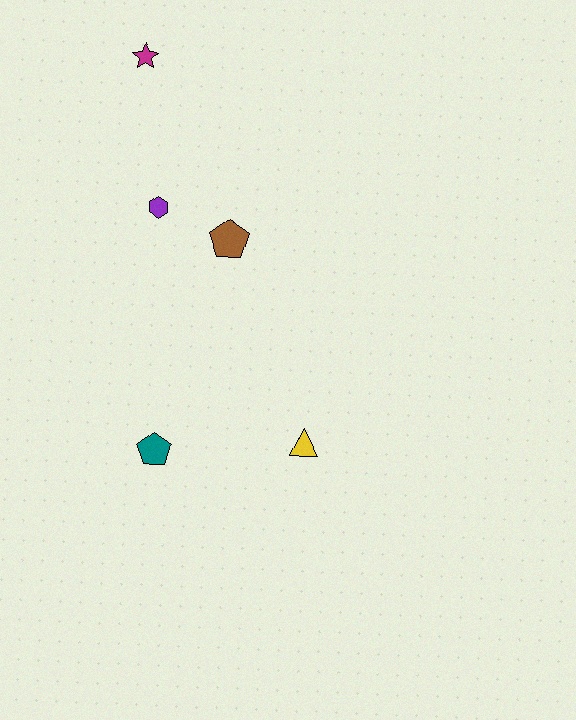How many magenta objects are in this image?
There is 1 magenta object.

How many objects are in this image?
There are 5 objects.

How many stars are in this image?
There is 1 star.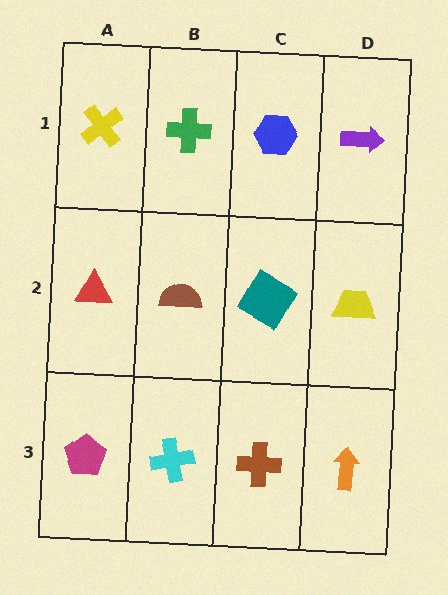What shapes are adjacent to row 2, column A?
A yellow cross (row 1, column A), a magenta pentagon (row 3, column A), a brown semicircle (row 2, column B).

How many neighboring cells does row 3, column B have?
3.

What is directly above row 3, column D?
A yellow trapezoid.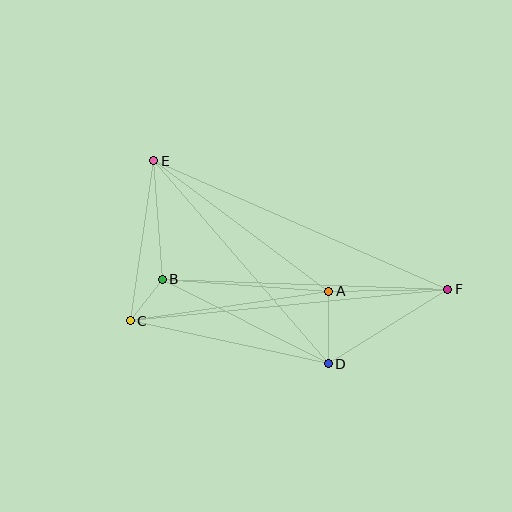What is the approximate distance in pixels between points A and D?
The distance between A and D is approximately 73 pixels.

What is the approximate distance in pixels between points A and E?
The distance between A and E is approximately 218 pixels.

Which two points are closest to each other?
Points B and C are closest to each other.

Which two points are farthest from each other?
Points E and F are farthest from each other.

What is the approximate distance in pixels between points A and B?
The distance between A and B is approximately 167 pixels.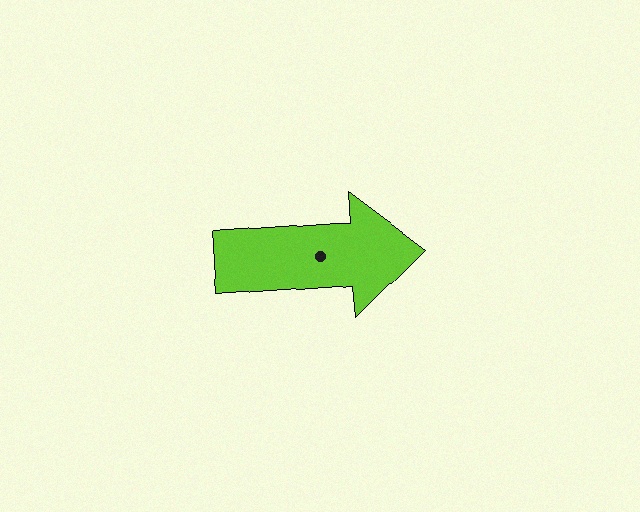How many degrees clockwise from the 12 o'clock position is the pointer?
Approximately 86 degrees.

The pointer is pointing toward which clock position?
Roughly 3 o'clock.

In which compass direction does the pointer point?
East.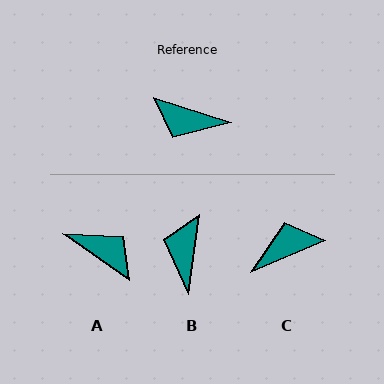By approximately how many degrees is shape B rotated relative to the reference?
Approximately 80 degrees clockwise.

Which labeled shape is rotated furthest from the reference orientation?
A, about 163 degrees away.